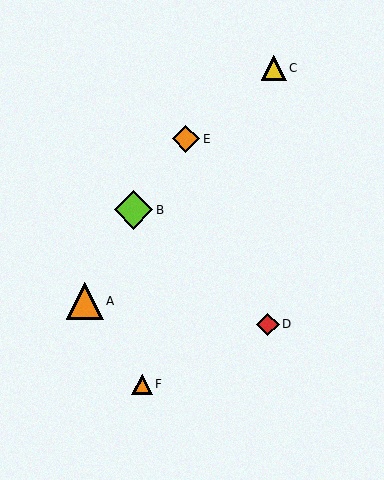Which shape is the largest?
The lime diamond (labeled B) is the largest.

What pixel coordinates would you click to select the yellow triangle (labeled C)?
Click at (274, 68) to select the yellow triangle C.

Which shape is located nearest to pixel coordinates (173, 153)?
The orange diamond (labeled E) at (186, 139) is nearest to that location.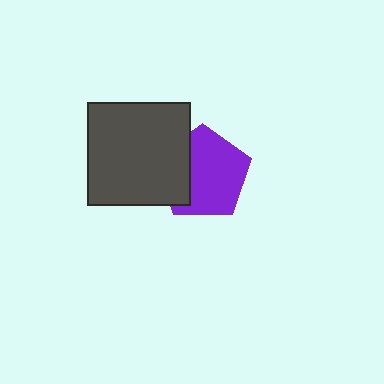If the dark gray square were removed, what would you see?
You would see the complete purple pentagon.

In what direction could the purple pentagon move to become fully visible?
The purple pentagon could move right. That would shift it out from behind the dark gray square entirely.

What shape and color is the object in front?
The object in front is a dark gray square.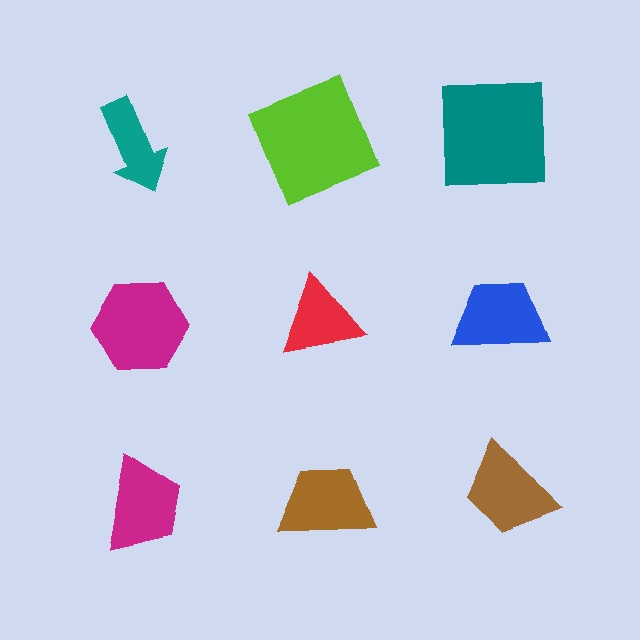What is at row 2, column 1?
A magenta hexagon.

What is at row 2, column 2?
A red triangle.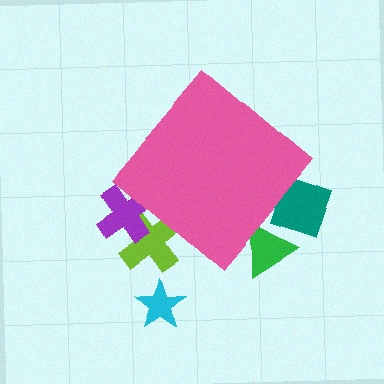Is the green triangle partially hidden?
Yes, the green triangle is partially hidden behind the pink diamond.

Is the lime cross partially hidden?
Yes, the lime cross is partially hidden behind the pink diamond.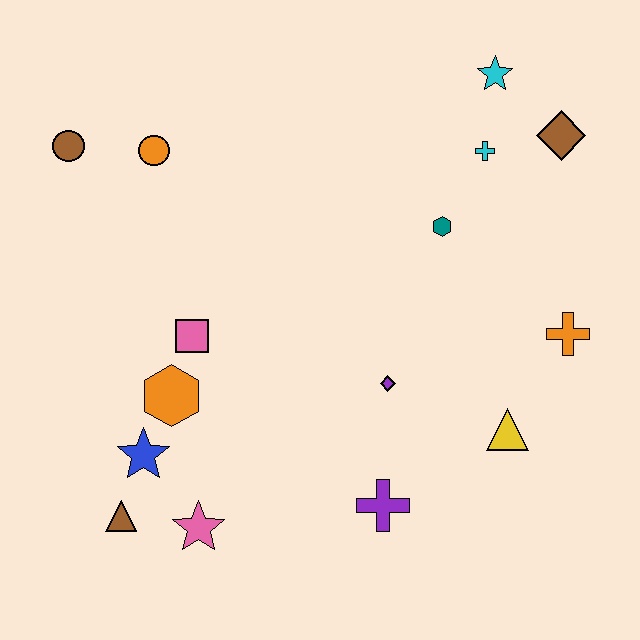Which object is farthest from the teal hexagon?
The brown triangle is farthest from the teal hexagon.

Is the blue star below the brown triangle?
No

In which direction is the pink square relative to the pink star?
The pink square is above the pink star.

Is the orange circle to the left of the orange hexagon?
Yes